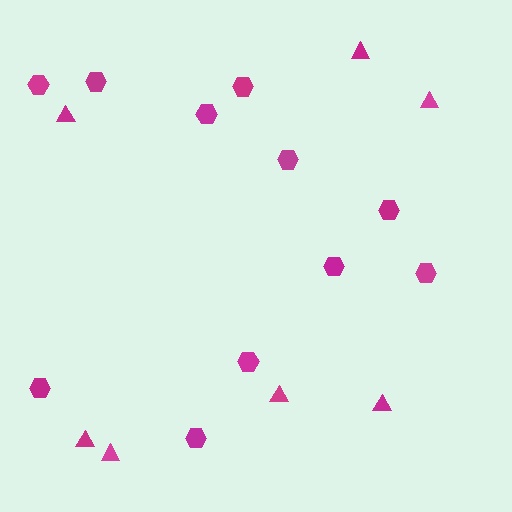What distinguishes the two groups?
There are 2 groups: one group of triangles (7) and one group of hexagons (11).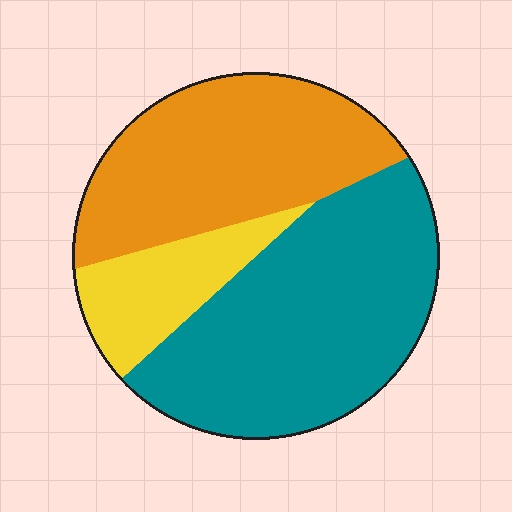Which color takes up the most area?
Teal, at roughly 50%.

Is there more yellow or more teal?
Teal.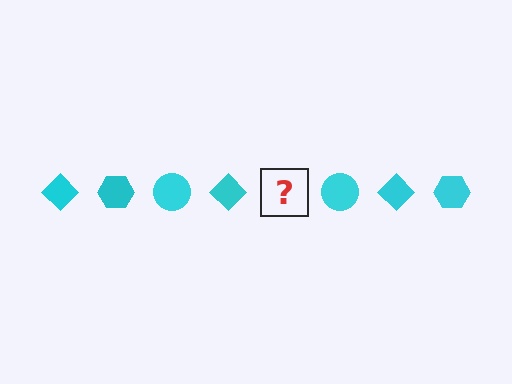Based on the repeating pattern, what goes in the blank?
The blank should be a cyan hexagon.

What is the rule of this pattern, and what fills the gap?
The rule is that the pattern cycles through diamond, hexagon, circle shapes in cyan. The gap should be filled with a cyan hexagon.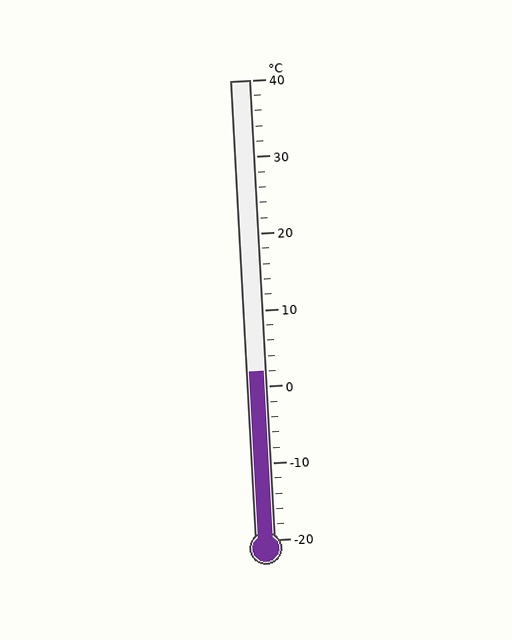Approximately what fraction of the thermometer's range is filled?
The thermometer is filled to approximately 35% of its range.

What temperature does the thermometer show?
The thermometer shows approximately 2°C.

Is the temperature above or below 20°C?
The temperature is below 20°C.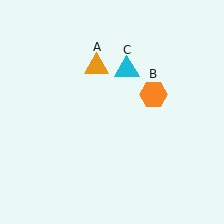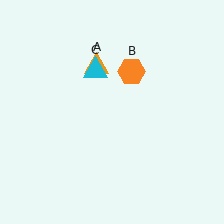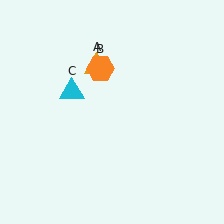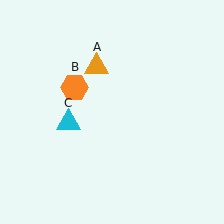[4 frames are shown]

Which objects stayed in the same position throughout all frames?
Orange triangle (object A) remained stationary.